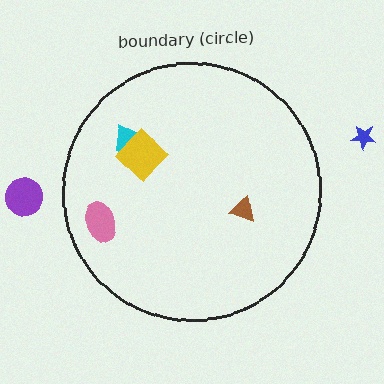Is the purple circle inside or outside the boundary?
Outside.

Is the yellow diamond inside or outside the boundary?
Inside.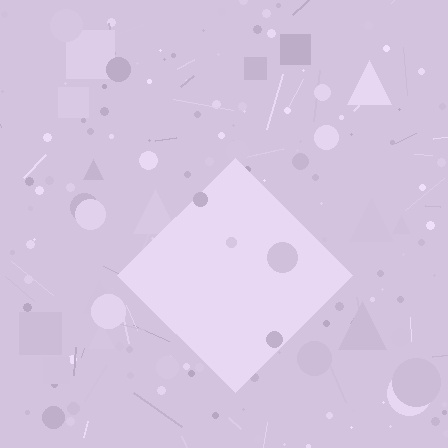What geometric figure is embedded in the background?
A diamond is embedded in the background.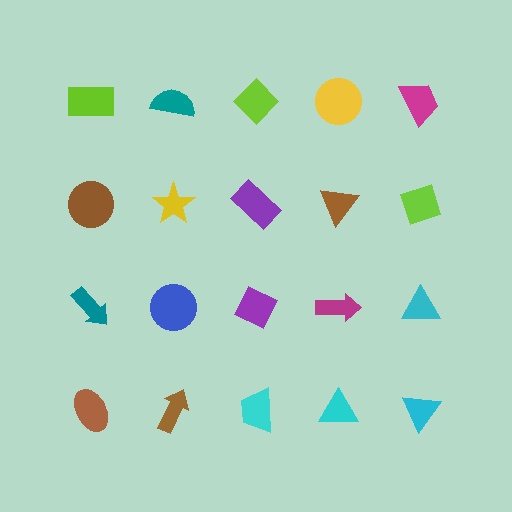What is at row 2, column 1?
A brown circle.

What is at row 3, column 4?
A magenta arrow.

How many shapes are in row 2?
5 shapes.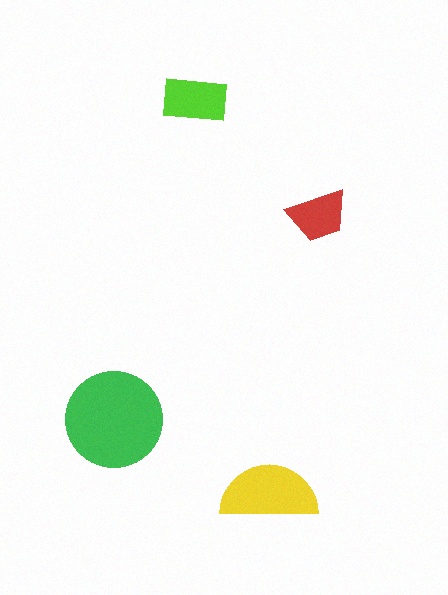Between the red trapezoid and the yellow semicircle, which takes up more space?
The yellow semicircle.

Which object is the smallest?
The red trapezoid.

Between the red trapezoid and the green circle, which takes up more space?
The green circle.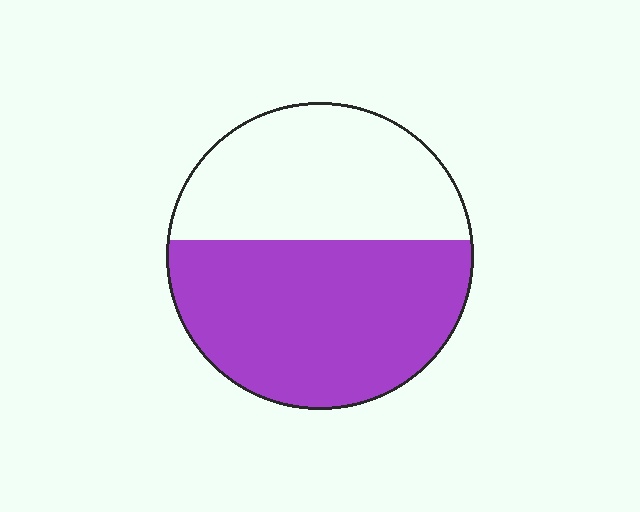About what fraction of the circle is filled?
About three fifths (3/5).